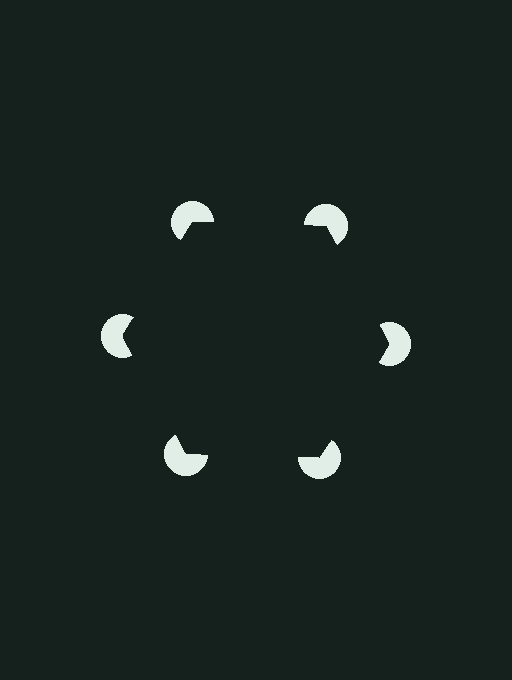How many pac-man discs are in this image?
There are 6 — one at each vertex of the illusory hexagon.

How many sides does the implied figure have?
6 sides.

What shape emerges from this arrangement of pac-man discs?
An illusory hexagon — its edges are inferred from the aligned wedge cuts in the pac-man discs, not physically drawn.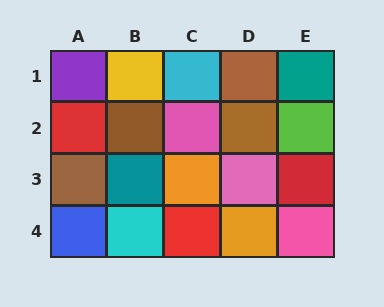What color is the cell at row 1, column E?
Teal.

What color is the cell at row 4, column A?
Blue.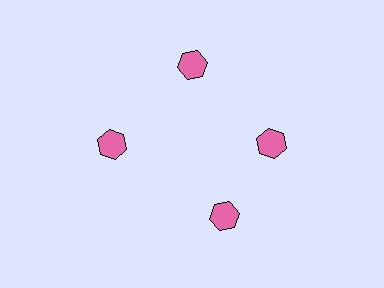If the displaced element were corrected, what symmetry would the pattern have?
It would have 4-fold rotational symmetry — the pattern would map onto itself every 90 degrees.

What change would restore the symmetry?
The symmetry would be restored by rotating it back into even spacing with its neighbors so that all 4 hexagons sit at equal angles and equal distance from the center.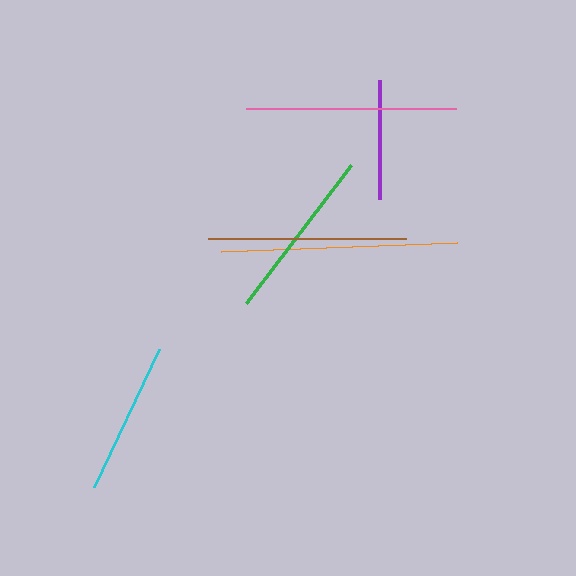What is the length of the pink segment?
The pink segment is approximately 210 pixels long.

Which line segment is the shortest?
The purple line is the shortest at approximately 119 pixels.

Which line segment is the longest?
The orange line is the longest at approximately 236 pixels.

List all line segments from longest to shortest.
From longest to shortest: orange, pink, brown, green, cyan, purple.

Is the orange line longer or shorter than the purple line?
The orange line is longer than the purple line.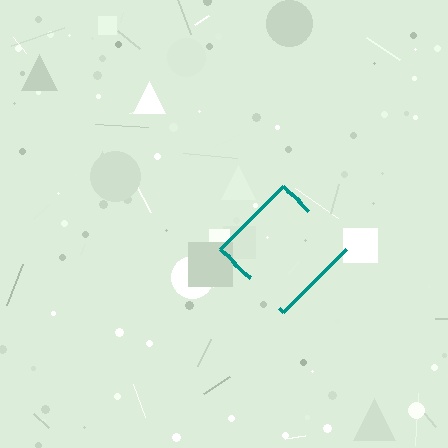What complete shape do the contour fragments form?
The contour fragments form a diamond.